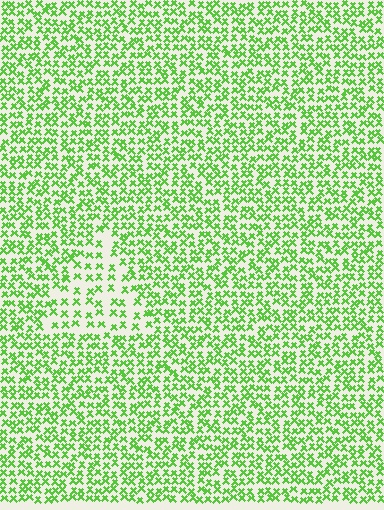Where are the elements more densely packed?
The elements are more densely packed outside the triangle boundary.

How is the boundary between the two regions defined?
The boundary is defined by a change in element density (approximately 1.9x ratio). All elements are the same color, size, and shape.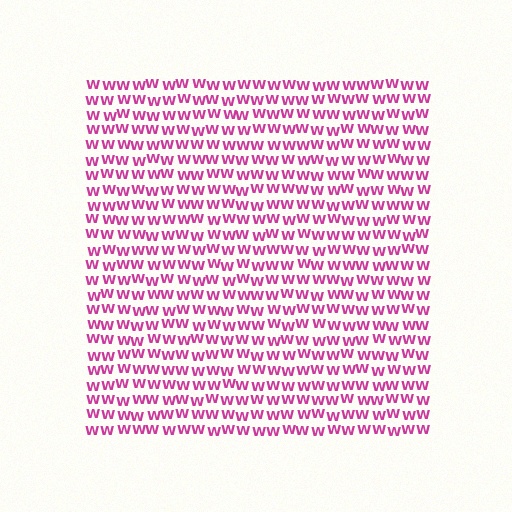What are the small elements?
The small elements are letter W's.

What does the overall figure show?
The overall figure shows a square.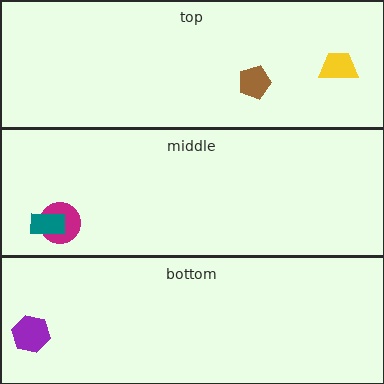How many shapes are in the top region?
2.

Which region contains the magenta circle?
The middle region.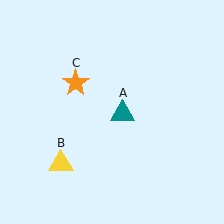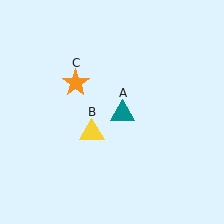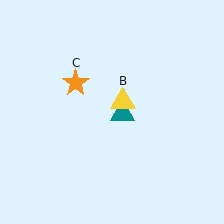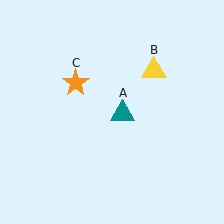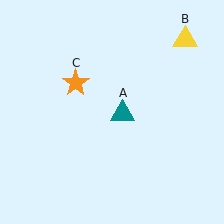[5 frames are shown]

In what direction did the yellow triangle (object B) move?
The yellow triangle (object B) moved up and to the right.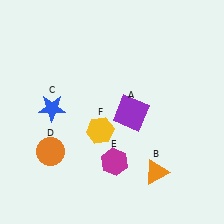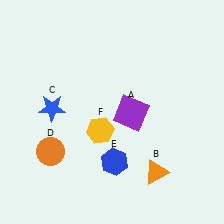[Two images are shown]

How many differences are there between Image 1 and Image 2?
There is 1 difference between the two images.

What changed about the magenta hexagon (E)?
In Image 1, E is magenta. In Image 2, it changed to blue.